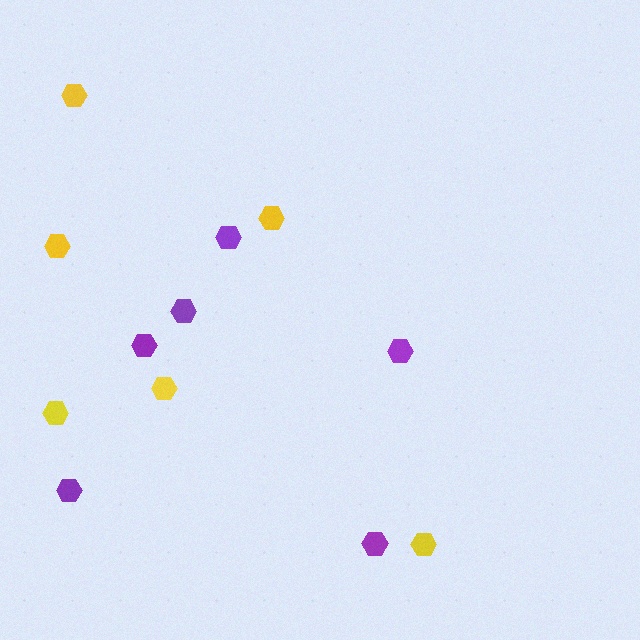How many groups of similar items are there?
There are 2 groups: one group of yellow hexagons (6) and one group of purple hexagons (6).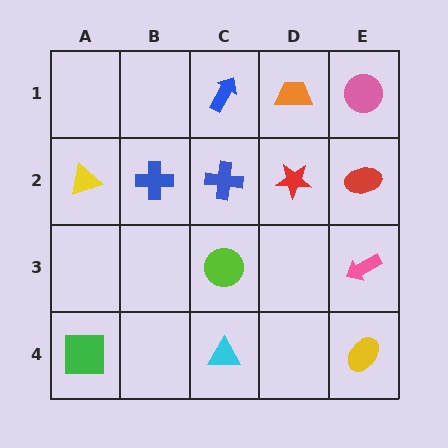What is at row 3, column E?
A pink arrow.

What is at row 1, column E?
A pink circle.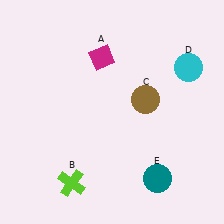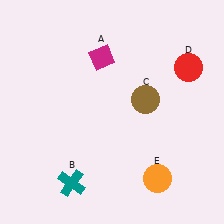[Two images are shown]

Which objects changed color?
B changed from lime to teal. D changed from cyan to red. E changed from teal to orange.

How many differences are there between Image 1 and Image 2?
There are 3 differences between the two images.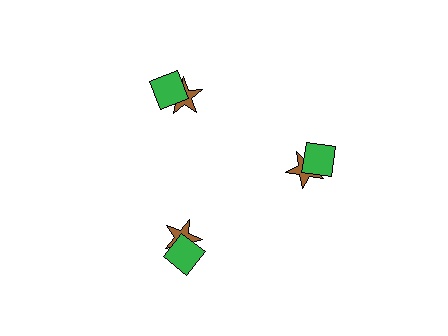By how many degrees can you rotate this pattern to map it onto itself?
The pattern maps onto itself every 120 degrees of rotation.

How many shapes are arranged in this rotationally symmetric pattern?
There are 6 shapes, arranged in 3 groups of 2.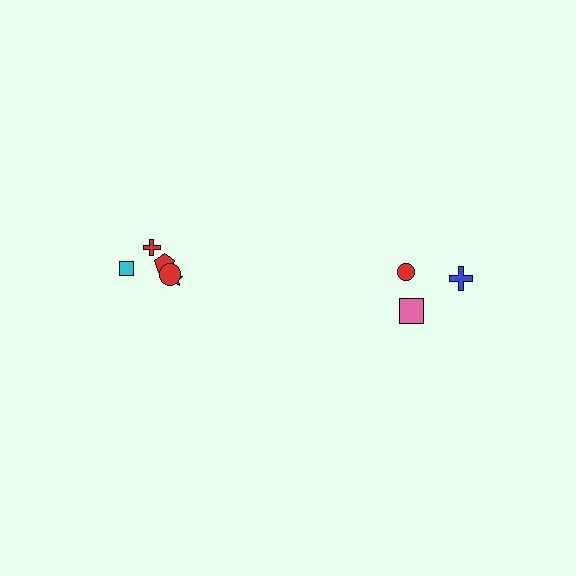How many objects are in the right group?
There are 3 objects.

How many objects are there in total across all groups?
There are 8 objects.